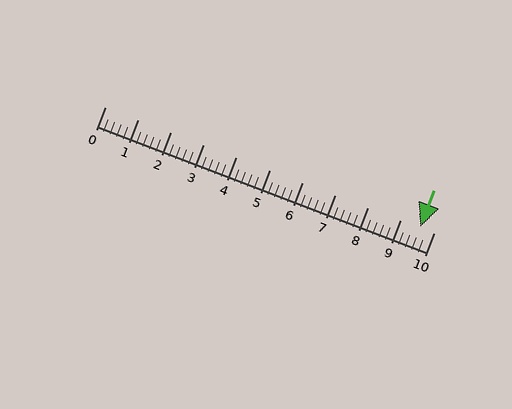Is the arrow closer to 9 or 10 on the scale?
The arrow is closer to 10.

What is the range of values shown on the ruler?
The ruler shows values from 0 to 10.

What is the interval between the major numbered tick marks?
The major tick marks are spaced 1 units apart.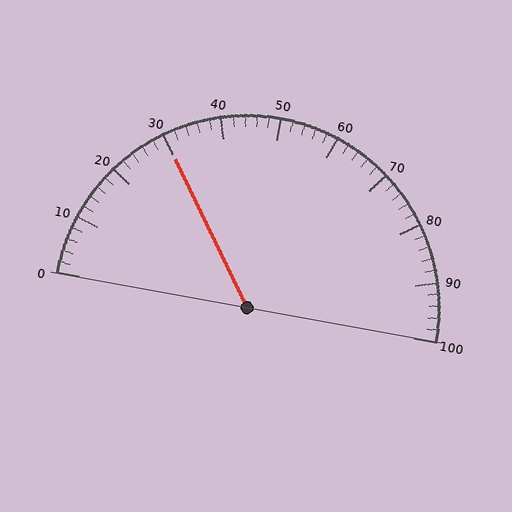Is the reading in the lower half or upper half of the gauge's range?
The reading is in the lower half of the range (0 to 100).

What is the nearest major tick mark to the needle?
The nearest major tick mark is 30.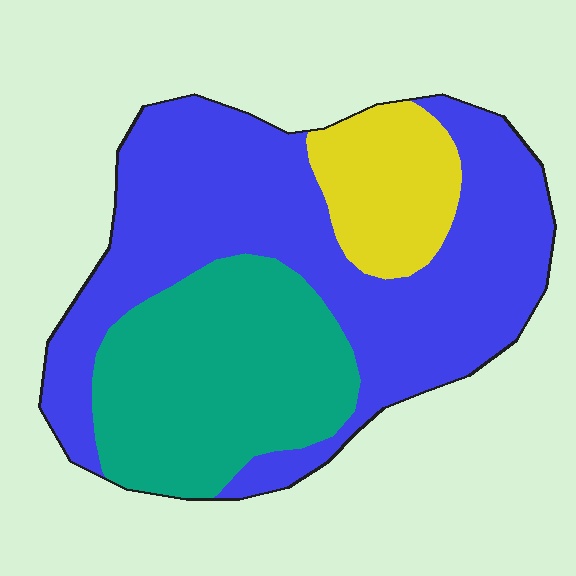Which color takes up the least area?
Yellow, at roughly 15%.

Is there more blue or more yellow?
Blue.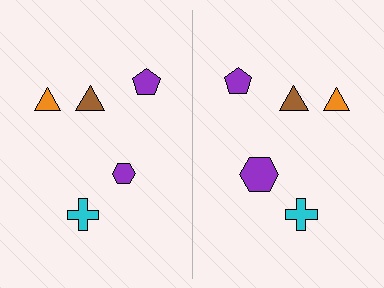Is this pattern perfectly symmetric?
No, the pattern is not perfectly symmetric. The purple hexagon on the right side has a different size than its mirror counterpart.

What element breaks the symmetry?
The purple hexagon on the right side has a different size than its mirror counterpart.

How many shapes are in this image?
There are 10 shapes in this image.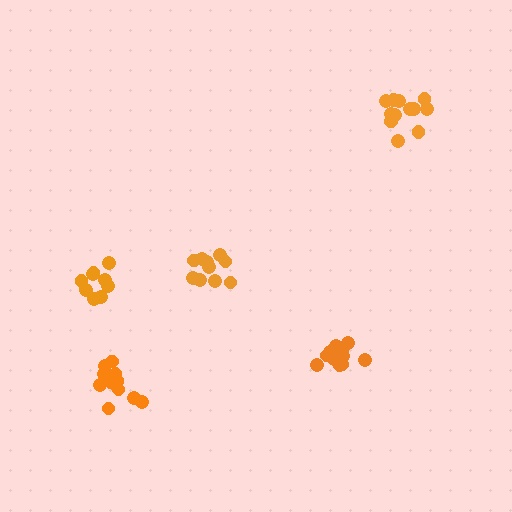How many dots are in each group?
Group 1: 13 dots, Group 2: 12 dots, Group 3: 11 dots, Group 4: 11 dots, Group 5: 9 dots (56 total).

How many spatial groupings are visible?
There are 5 spatial groupings.